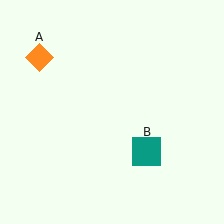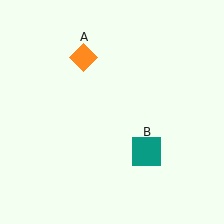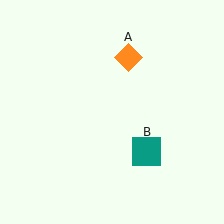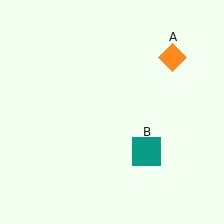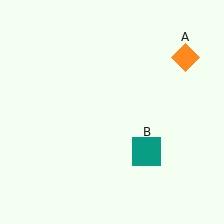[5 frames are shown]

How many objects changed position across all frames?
1 object changed position: orange diamond (object A).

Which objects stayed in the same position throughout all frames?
Teal square (object B) remained stationary.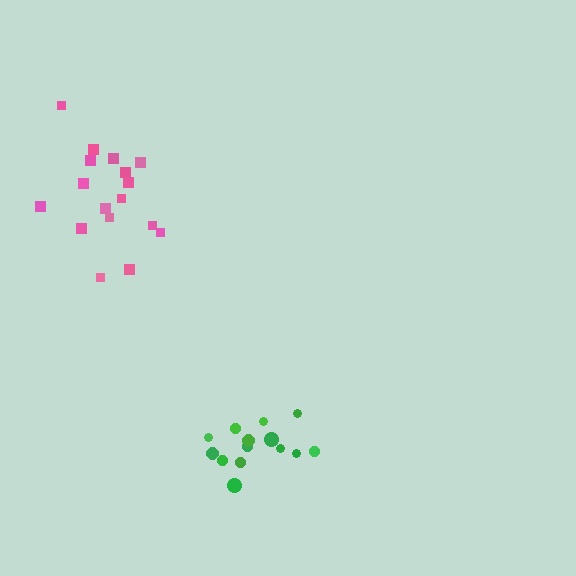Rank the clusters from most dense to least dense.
green, pink.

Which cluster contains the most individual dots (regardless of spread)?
Pink (18).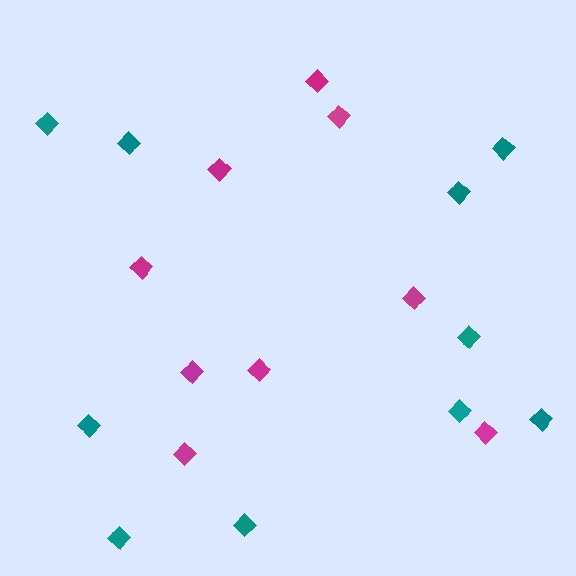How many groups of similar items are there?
There are 2 groups: one group of teal diamonds (10) and one group of magenta diamonds (9).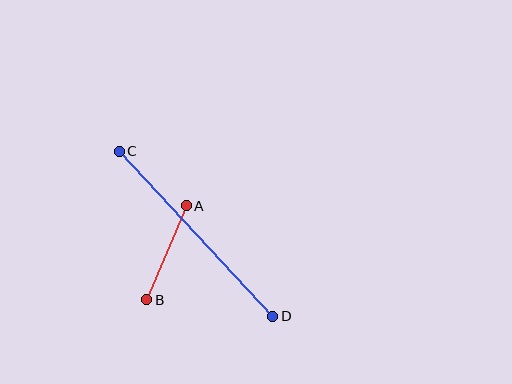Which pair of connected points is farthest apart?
Points C and D are farthest apart.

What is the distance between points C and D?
The distance is approximately 226 pixels.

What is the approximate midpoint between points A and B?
The midpoint is at approximately (166, 253) pixels.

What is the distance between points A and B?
The distance is approximately 102 pixels.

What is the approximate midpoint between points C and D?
The midpoint is at approximately (196, 234) pixels.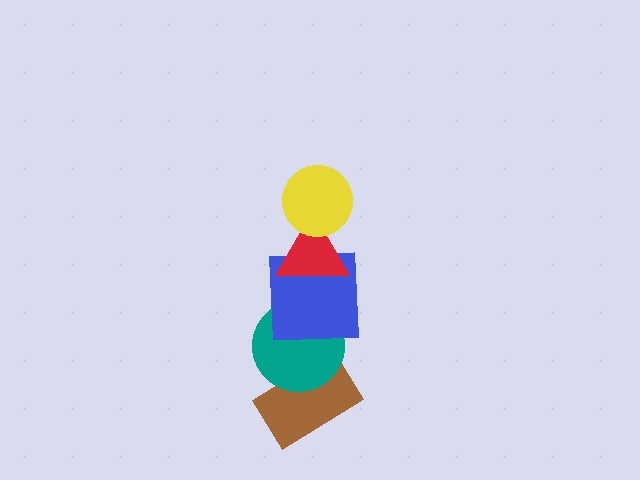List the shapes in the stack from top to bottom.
From top to bottom: the yellow circle, the red triangle, the blue square, the teal circle, the brown rectangle.